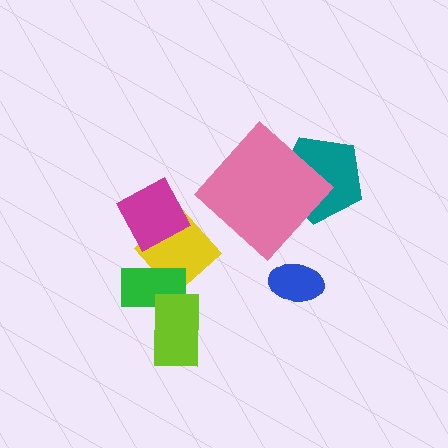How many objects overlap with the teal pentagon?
1 object overlaps with the teal pentagon.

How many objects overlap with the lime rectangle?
1 object overlaps with the lime rectangle.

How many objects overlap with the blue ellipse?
0 objects overlap with the blue ellipse.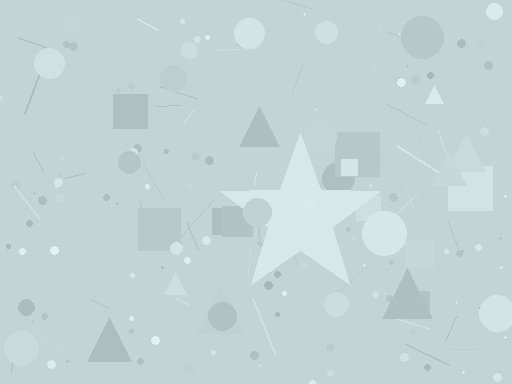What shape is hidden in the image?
A star is hidden in the image.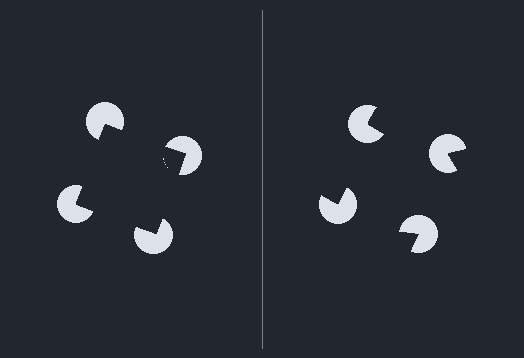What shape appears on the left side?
An illusory square.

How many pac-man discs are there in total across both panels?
8 — 4 on each side.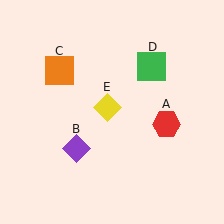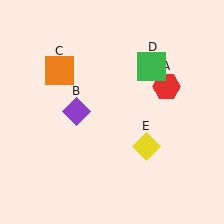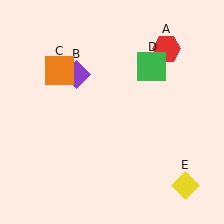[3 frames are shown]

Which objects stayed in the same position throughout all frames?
Orange square (object C) and green square (object D) remained stationary.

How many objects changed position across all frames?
3 objects changed position: red hexagon (object A), purple diamond (object B), yellow diamond (object E).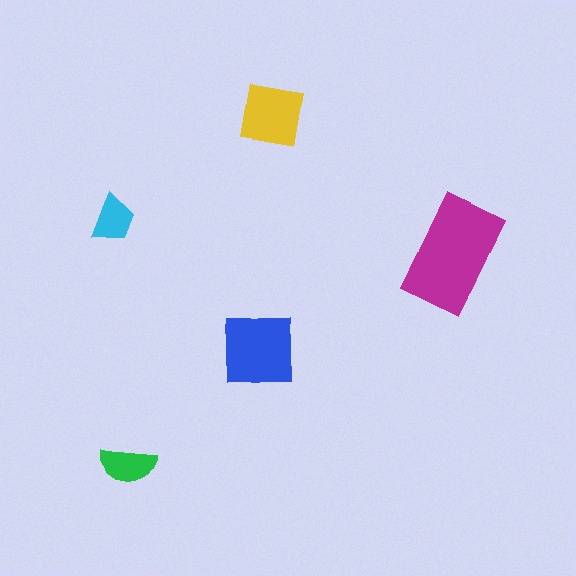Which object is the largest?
The magenta rectangle.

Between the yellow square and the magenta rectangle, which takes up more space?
The magenta rectangle.